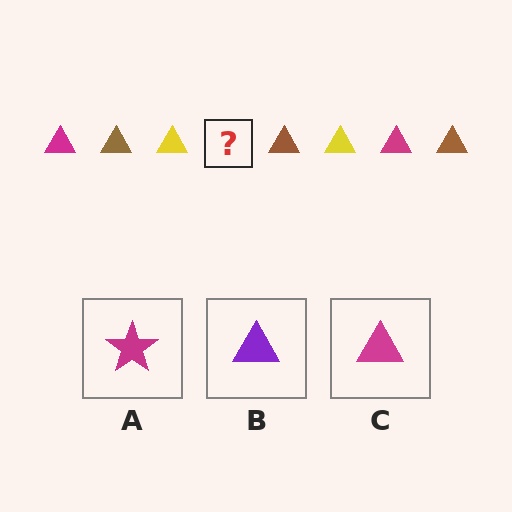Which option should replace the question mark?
Option C.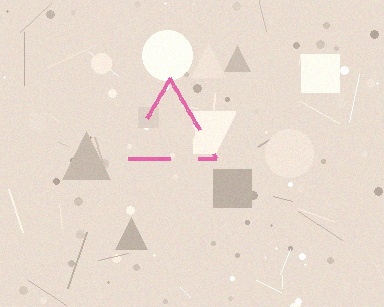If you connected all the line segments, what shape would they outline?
They would outline a triangle.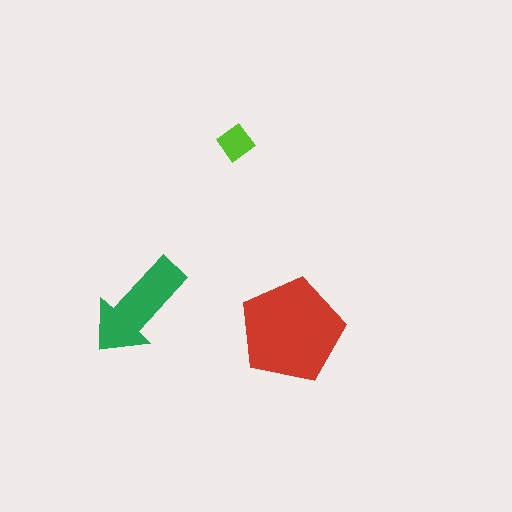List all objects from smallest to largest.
The lime diamond, the green arrow, the red pentagon.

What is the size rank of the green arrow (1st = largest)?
2nd.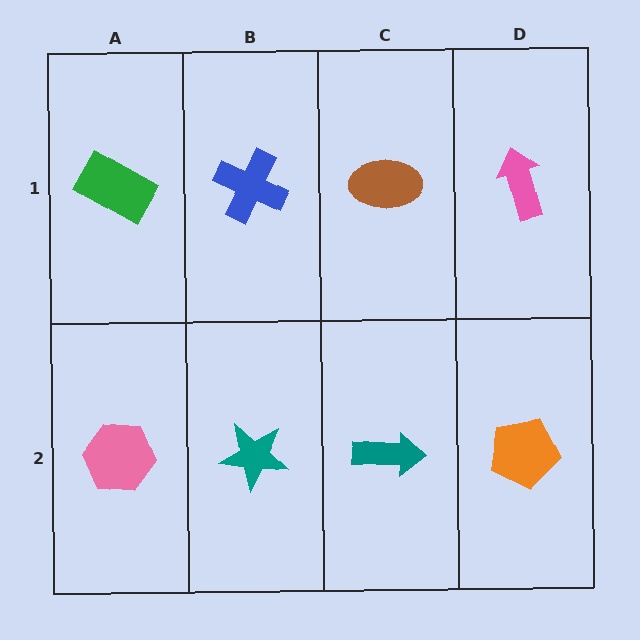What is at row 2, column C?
A teal arrow.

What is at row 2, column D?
An orange pentagon.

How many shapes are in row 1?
4 shapes.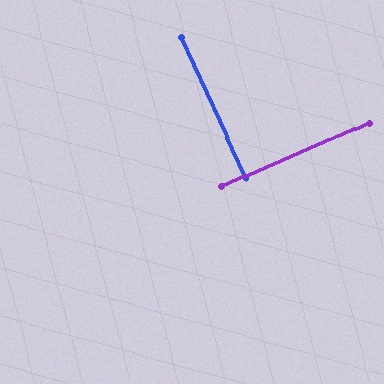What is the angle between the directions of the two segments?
Approximately 89 degrees.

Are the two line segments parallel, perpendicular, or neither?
Perpendicular — they meet at approximately 89°.